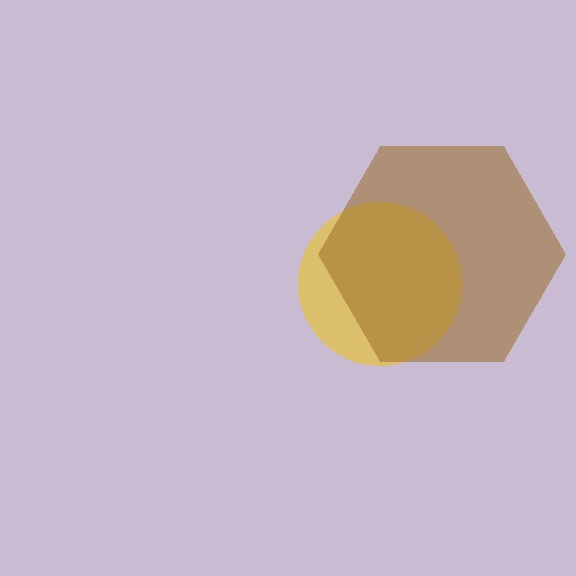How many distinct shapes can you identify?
There are 2 distinct shapes: a yellow circle, a brown hexagon.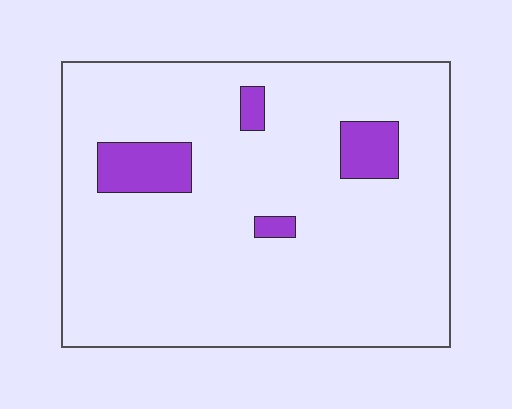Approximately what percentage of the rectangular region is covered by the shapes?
Approximately 10%.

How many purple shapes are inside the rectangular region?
4.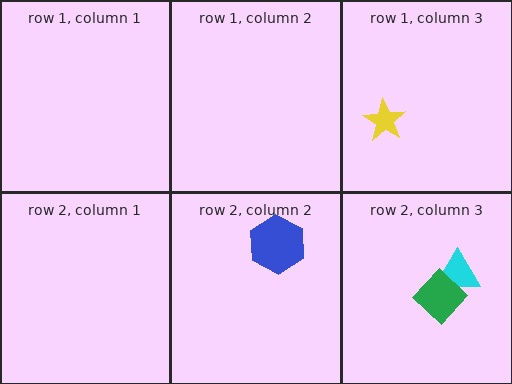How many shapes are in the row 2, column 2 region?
1.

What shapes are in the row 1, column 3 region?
The yellow star.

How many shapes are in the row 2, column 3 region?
2.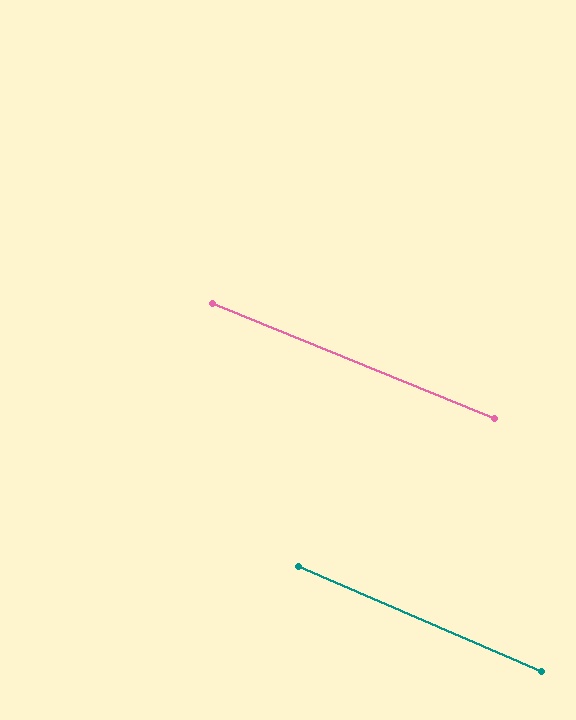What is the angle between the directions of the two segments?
Approximately 1 degree.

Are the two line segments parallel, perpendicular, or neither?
Parallel — their directions differ by only 1.1°.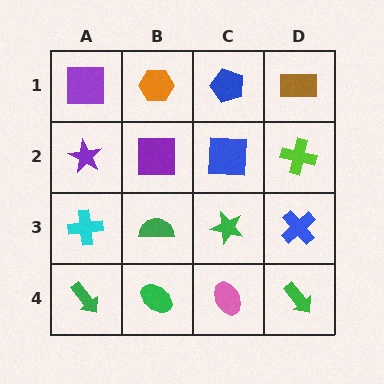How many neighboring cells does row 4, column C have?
3.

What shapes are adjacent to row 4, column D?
A blue cross (row 3, column D), a pink ellipse (row 4, column C).